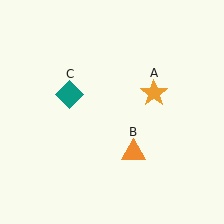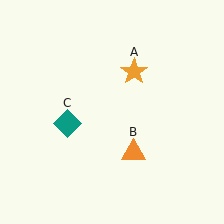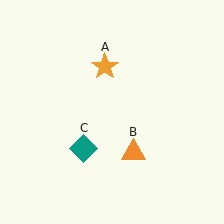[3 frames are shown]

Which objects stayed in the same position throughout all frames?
Orange triangle (object B) remained stationary.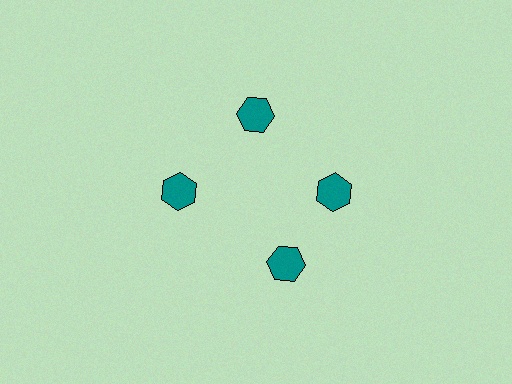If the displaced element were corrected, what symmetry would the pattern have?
It would have 4-fold rotational symmetry — the pattern would map onto itself every 90 degrees.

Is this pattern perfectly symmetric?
No. The 4 teal hexagons are arranged in a ring, but one element near the 6 o'clock position is rotated out of alignment along the ring, breaking the 4-fold rotational symmetry.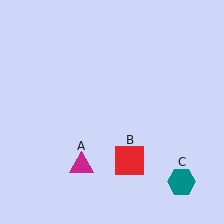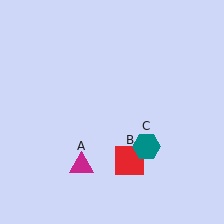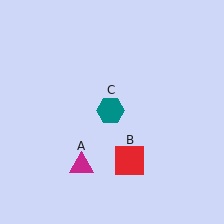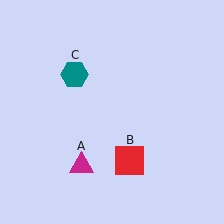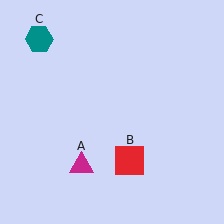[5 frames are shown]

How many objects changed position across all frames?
1 object changed position: teal hexagon (object C).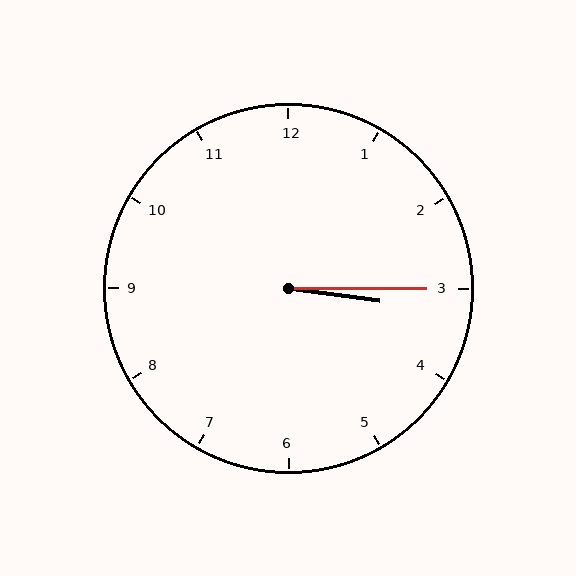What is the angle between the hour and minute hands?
Approximately 8 degrees.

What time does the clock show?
3:15.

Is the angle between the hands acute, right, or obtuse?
It is acute.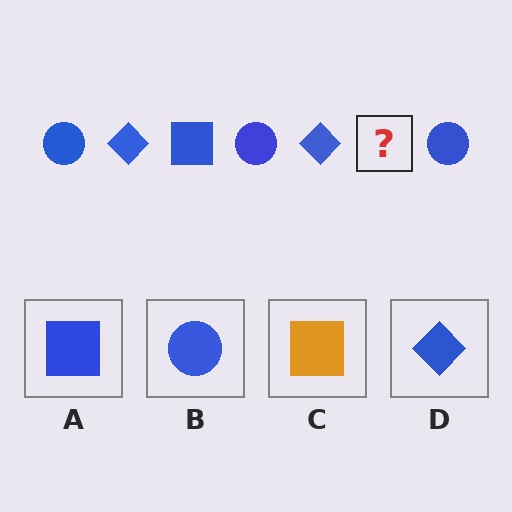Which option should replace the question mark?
Option A.